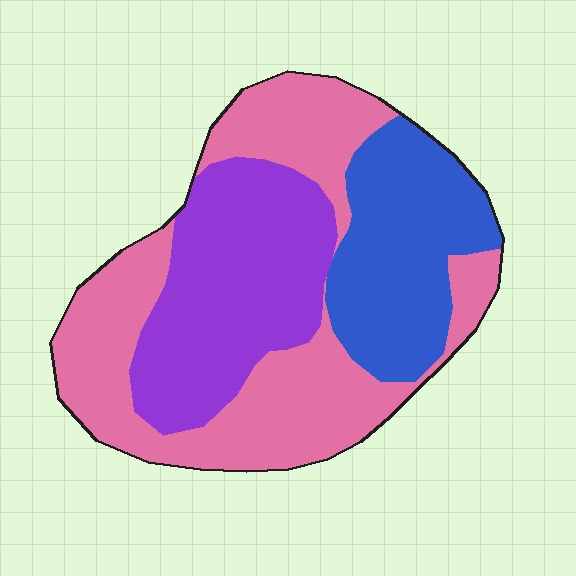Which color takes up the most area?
Pink, at roughly 45%.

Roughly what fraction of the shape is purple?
Purple takes up between a quarter and a half of the shape.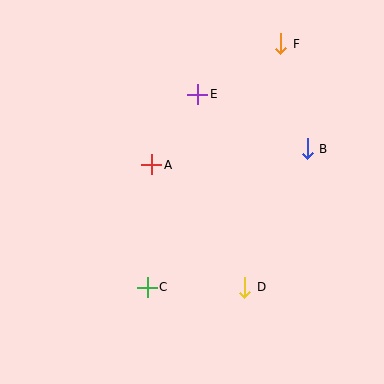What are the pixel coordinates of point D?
Point D is at (245, 287).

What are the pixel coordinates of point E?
Point E is at (198, 94).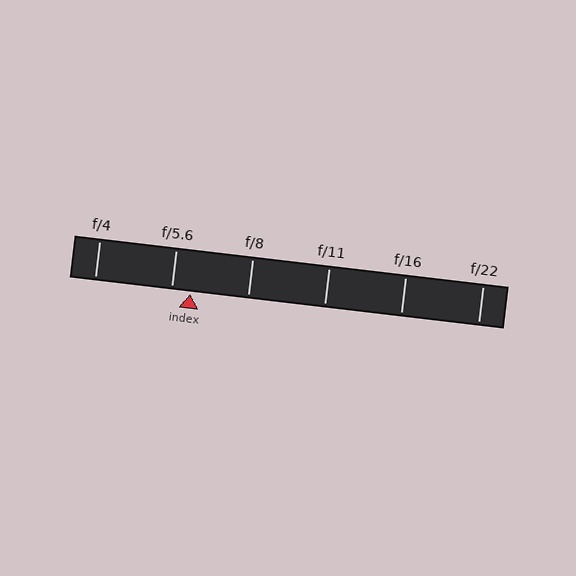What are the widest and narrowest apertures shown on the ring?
The widest aperture shown is f/4 and the narrowest is f/22.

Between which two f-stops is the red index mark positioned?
The index mark is between f/5.6 and f/8.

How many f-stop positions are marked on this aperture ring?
There are 6 f-stop positions marked.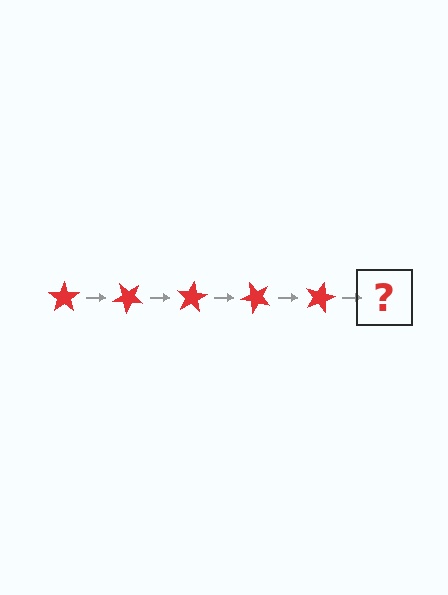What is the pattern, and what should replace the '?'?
The pattern is that the star rotates 40 degrees each step. The '?' should be a red star rotated 200 degrees.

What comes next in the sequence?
The next element should be a red star rotated 200 degrees.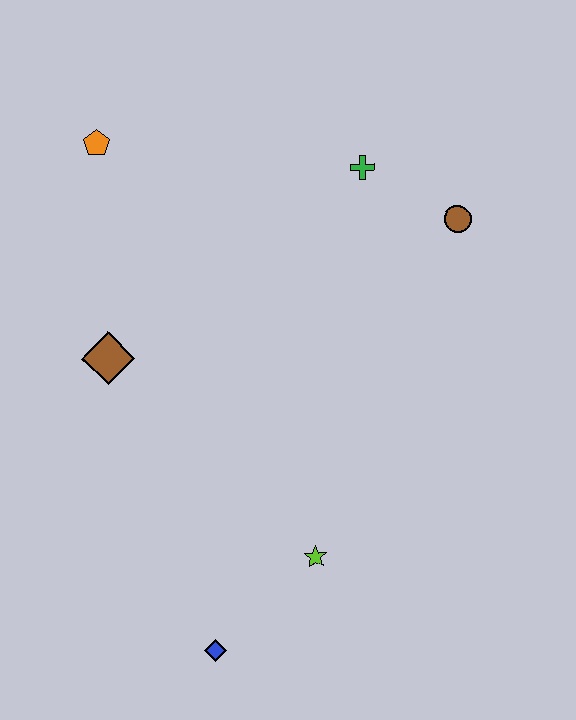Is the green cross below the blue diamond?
No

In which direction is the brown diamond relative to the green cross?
The brown diamond is to the left of the green cross.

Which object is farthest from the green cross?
The blue diamond is farthest from the green cross.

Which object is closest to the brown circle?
The green cross is closest to the brown circle.